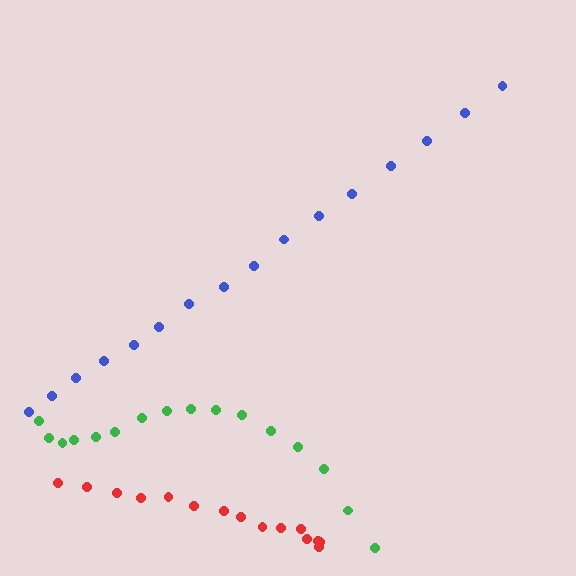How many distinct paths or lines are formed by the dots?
There are 3 distinct paths.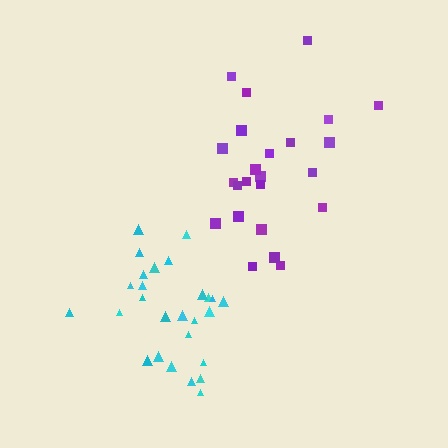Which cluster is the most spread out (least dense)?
Purple.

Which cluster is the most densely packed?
Cyan.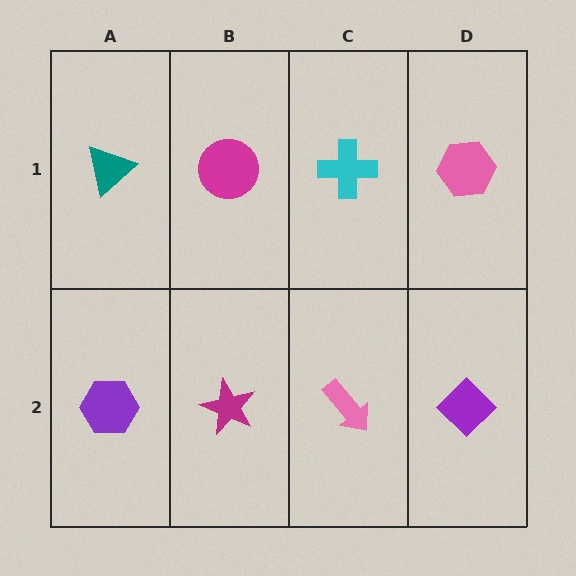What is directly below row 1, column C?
A pink arrow.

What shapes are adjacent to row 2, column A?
A teal triangle (row 1, column A), a magenta star (row 2, column B).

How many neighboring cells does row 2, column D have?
2.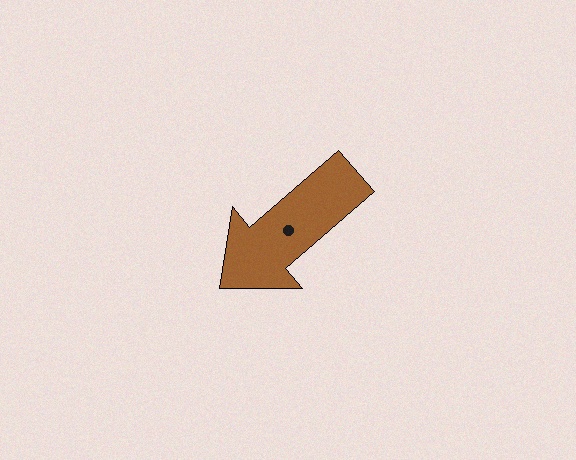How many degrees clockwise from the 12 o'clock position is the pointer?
Approximately 229 degrees.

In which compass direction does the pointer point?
Southwest.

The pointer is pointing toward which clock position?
Roughly 8 o'clock.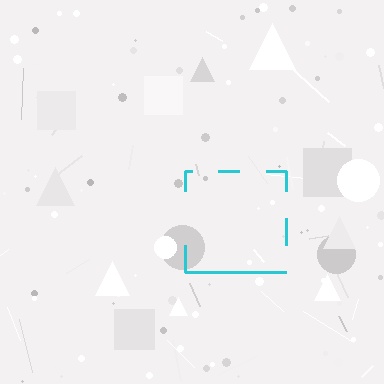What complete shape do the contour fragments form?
The contour fragments form a square.